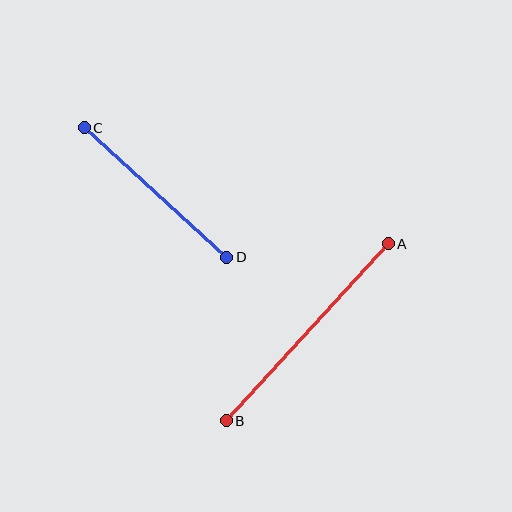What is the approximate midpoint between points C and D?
The midpoint is at approximately (155, 192) pixels.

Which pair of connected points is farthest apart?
Points A and B are farthest apart.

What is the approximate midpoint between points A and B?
The midpoint is at approximately (307, 332) pixels.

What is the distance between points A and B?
The distance is approximately 240 pixels.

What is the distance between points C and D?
The distance is approximately 193 pixels.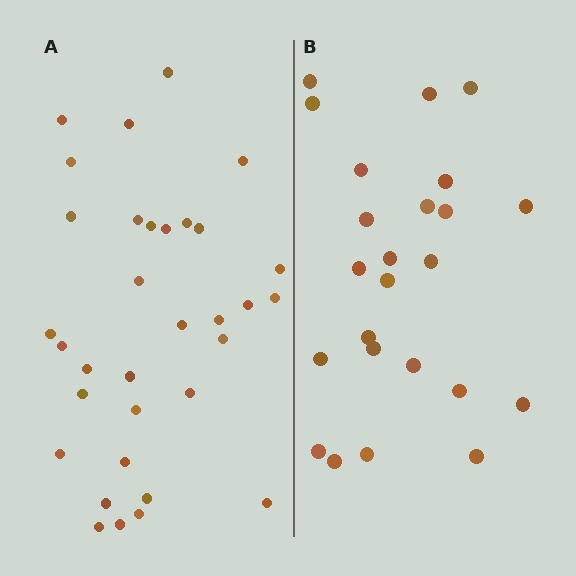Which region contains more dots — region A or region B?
Region A (the left region) has more dots.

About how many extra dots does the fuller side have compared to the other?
Region A has roughly 8 or so more dots than region B.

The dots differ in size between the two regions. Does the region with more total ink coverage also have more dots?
No. Region B has more total ink coverage because its dots are larger, but region A actually contains more individual dots. Total area can be misleading — the number of items is what matters here.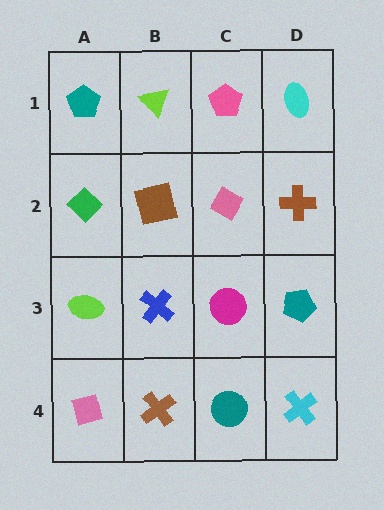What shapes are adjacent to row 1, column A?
A green diamond (row 2, column A), a lime triangle (row 1, column B).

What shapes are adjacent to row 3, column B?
A brown square (row 2, column B), a brown cross (row 4, column B), a lime ellipse (row 3, column A), a magenta circle (row 3, column C).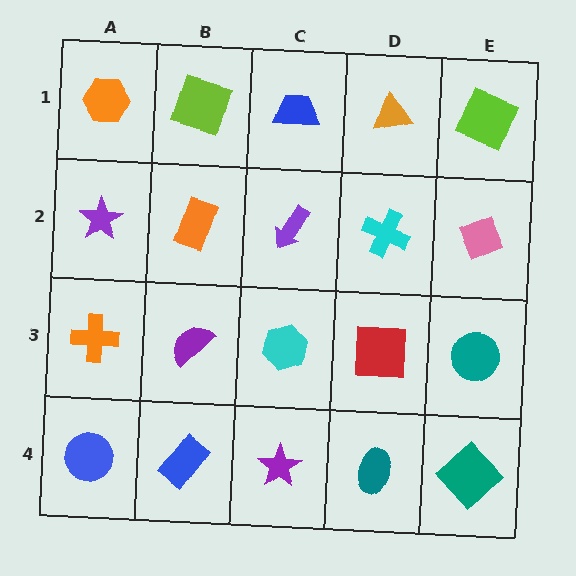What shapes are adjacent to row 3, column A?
A purple star (row 2, column A), a blue circle (row 4, column A), a purple semicircle (row 3, column B).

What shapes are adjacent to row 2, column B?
A lime square (row 1, column B), a purple semicircle (row 3, column B), a purple star (row 2, column A), a purple arrow (row 2, column C).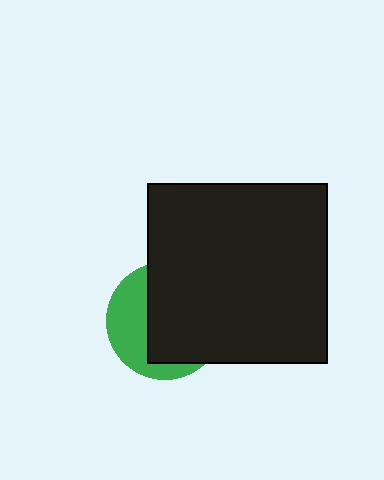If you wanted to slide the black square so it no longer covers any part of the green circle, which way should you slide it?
Slide it right — that is the most direct way to separate the two shapes.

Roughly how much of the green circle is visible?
A small part of it is visible (roughly 38%).